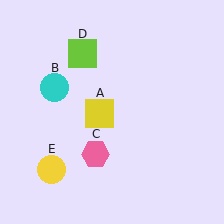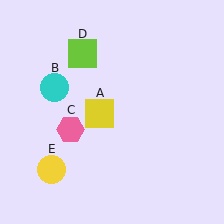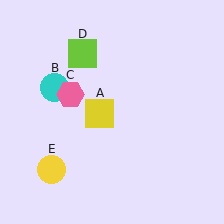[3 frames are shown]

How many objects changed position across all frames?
1 object changed position: pink hexagon (object C).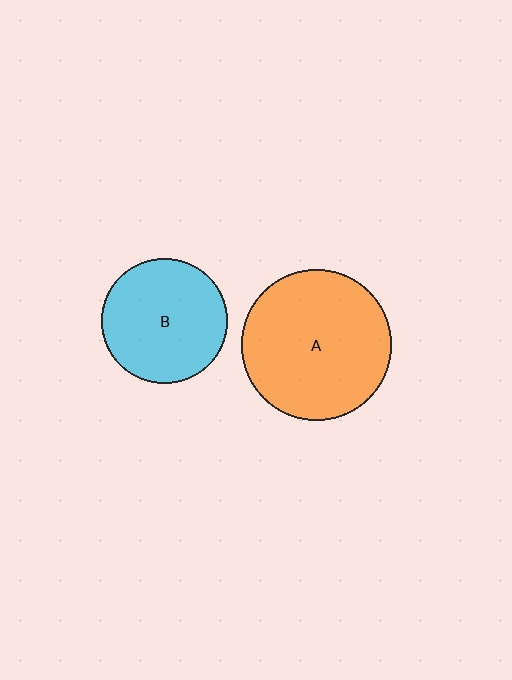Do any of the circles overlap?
No, none of the circles overlap.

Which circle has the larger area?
Circle A (orange).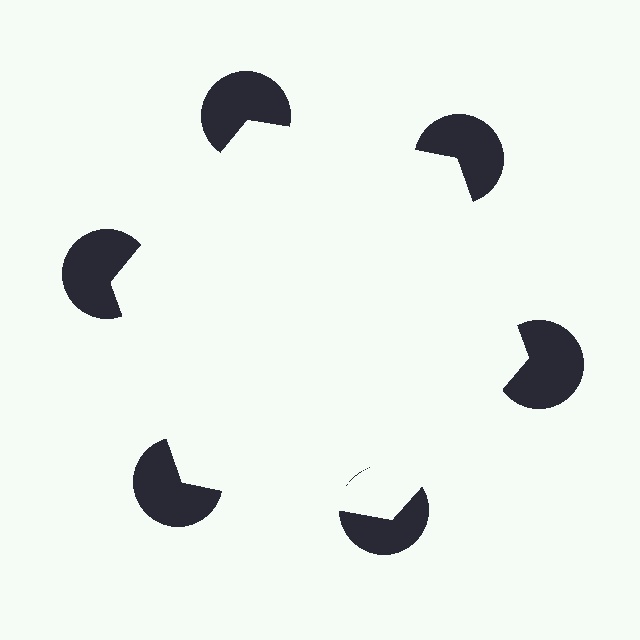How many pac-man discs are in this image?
There are 6 — one at each vertex of the illusory hexagon.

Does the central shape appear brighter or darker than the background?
It typically appears slightly brighter than the background, even though no actual brightness change is drawn.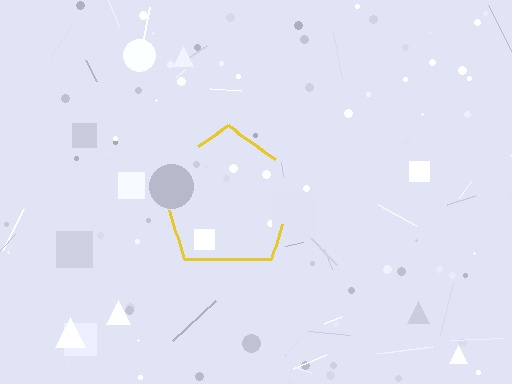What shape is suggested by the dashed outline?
The dashed outline suggests a pentagon.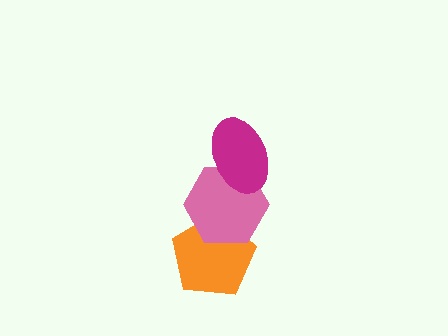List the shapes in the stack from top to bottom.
From top to bottom: the magenta ellipse, the pink hexagon, the orange pentagon.